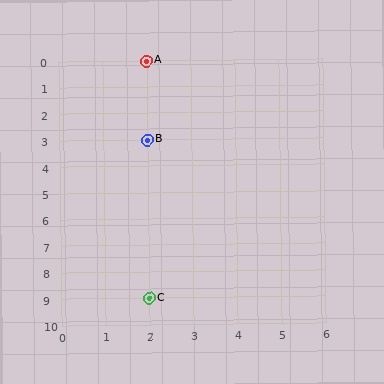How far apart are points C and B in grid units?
Points C and B are 6 rows apart.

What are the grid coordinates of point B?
Point B is at grid coordinates (2, 3).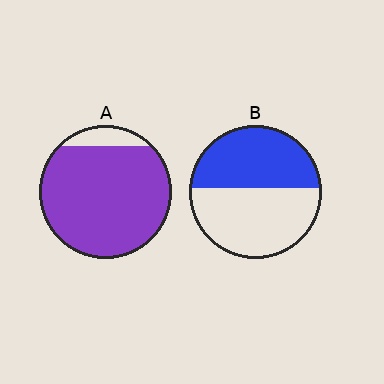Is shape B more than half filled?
Roughly half.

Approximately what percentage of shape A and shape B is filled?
A is approximately 90% and B is approximately 45%.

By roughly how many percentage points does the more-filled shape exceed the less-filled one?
By roughly 45 percentage points (A over B).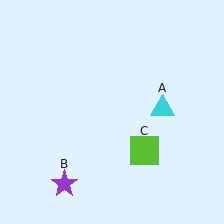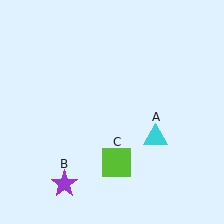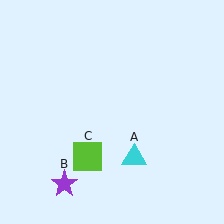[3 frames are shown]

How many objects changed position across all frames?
2 objects changed position: cyan triangle (object A), lime square (object C).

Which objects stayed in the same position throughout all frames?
Purple star (object B) remained stationary.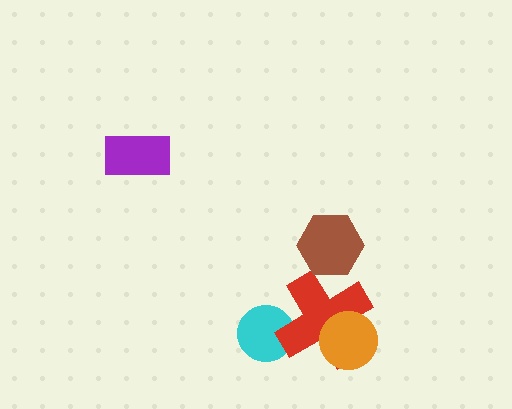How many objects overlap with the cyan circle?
1 object overlaps with the cyan circle.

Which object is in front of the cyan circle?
The red cross is in front of the cyan circle.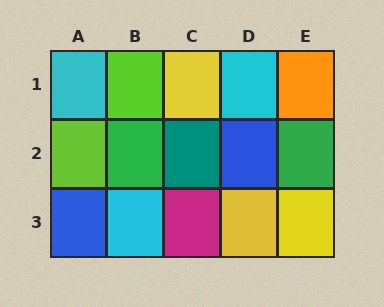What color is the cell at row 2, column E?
Green.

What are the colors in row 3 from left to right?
Blue, cyan, magenta, yellow, yellow.